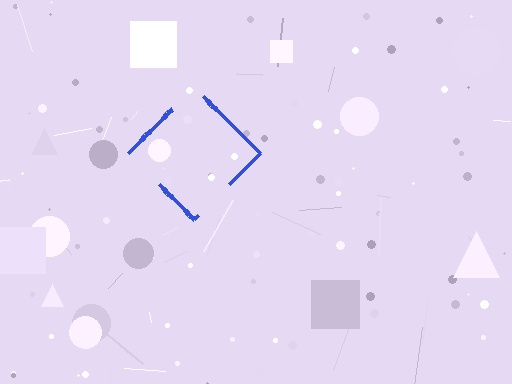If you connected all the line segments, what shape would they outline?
They would outline a diamond.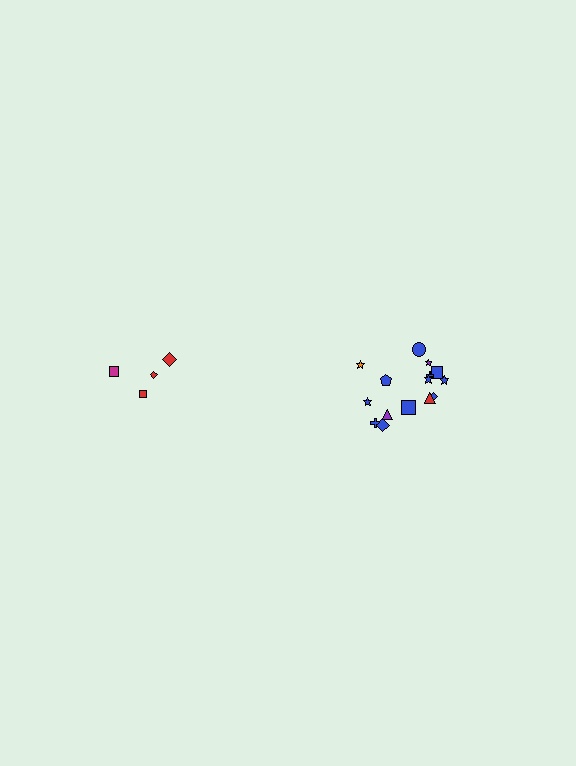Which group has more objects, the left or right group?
The right group.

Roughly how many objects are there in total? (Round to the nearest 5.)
Roughly 20 objects in total.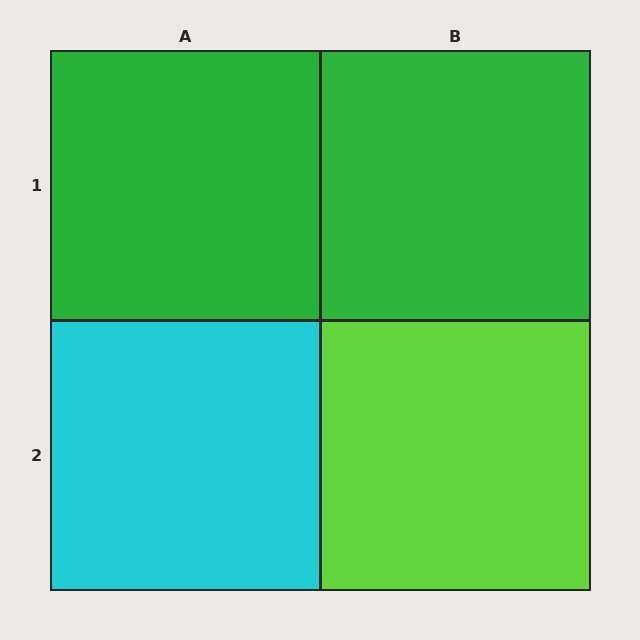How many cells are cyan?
1 cell is cyan.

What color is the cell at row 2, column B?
Lime.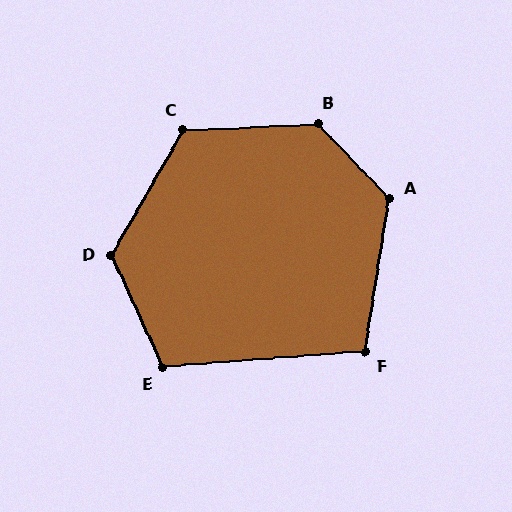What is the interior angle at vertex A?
Approximately 127 degrees (obtuse).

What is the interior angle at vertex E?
Approximately 110 degrees (obtuse).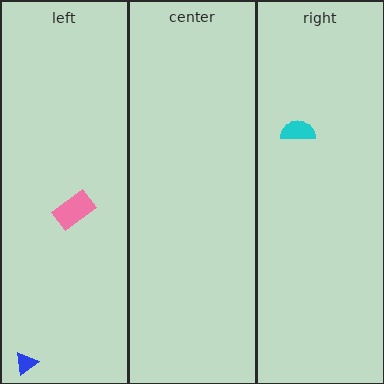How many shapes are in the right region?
1.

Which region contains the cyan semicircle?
The right region.